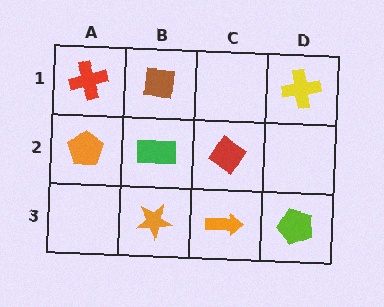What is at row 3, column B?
An orange star.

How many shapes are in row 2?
3 shapes.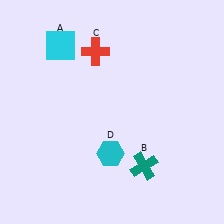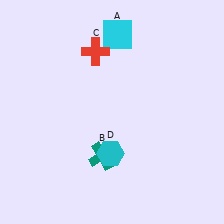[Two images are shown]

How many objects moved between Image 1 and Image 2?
2 objects moved between the two images.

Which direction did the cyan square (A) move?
The cyan square (A) moved right.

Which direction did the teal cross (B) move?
The teal cross (B) moved left.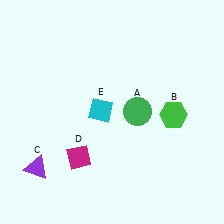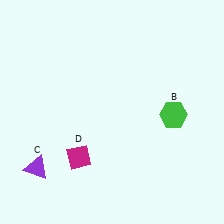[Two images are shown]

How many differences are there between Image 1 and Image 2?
There are 2 differences between the two images.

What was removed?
The cyan diamond (E), the green circle (A) were removed in Image 2.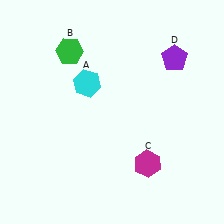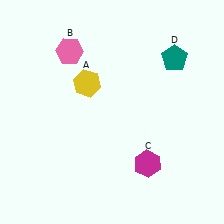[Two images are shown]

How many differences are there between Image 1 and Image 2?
There are 3 differences between the two images.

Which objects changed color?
A changed from cyan to yellow. B changed from green to pink. D changed from purple to teal.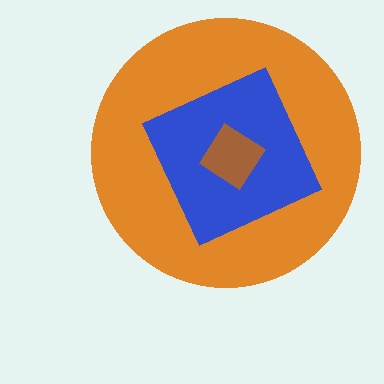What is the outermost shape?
The orange circle.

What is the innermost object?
The brown diamond.